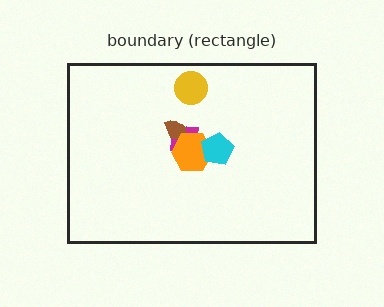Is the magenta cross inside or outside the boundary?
Inside.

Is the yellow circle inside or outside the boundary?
Inside.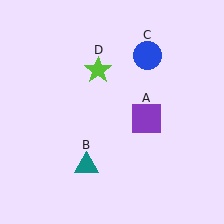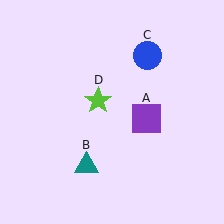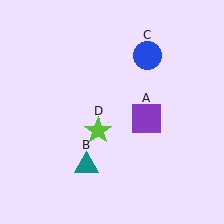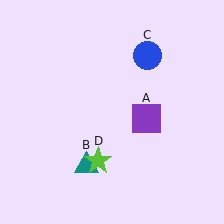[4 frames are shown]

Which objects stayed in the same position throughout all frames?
Purple square (object A) and teal triangle (object B) and blue circle (object C) remained stationary.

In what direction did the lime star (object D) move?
The lime star (object D) moved down.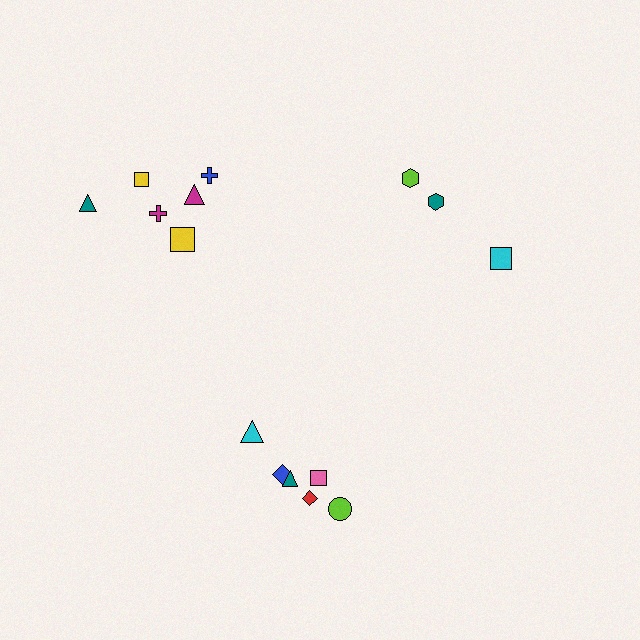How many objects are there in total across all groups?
There are 15 objects.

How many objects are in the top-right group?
There are 3 objects.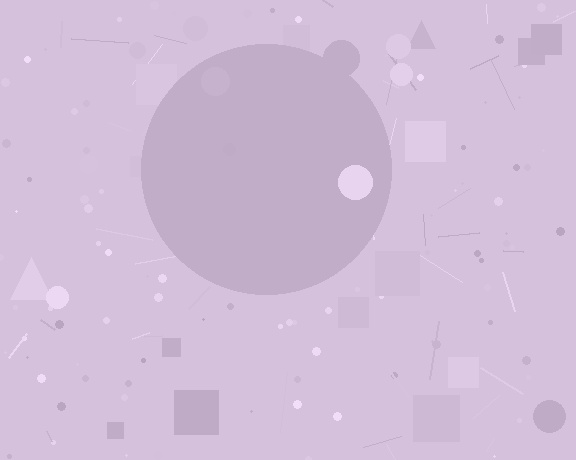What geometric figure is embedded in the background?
A circle is embedded in the background.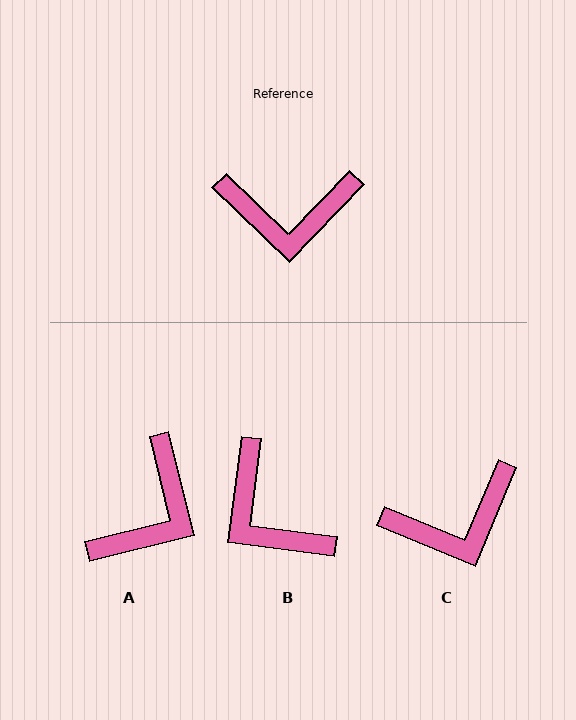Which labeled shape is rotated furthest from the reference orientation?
A, about 58 degrees away.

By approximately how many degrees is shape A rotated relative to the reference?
Approximately 58 degrees counter-clockwise.